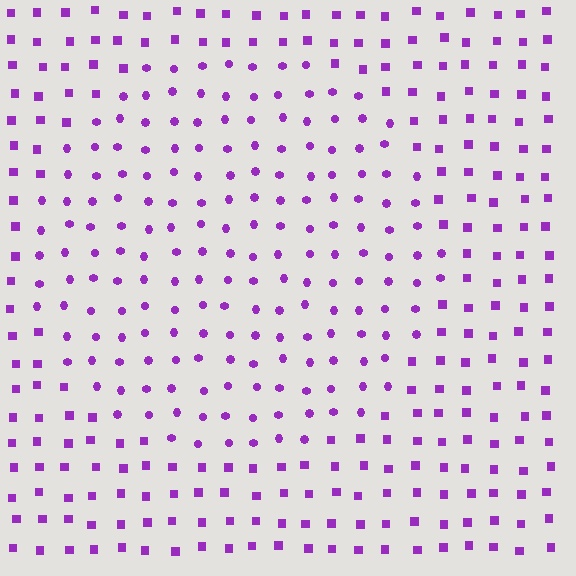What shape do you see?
I see a circle.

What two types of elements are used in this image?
The image uses circles inside the circle region and squares outside it.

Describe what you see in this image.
The image is filled with small purple elements arranged in a uniform grid. A circle-shaped region contains circles, while the surrounding area contains squares. The boundary is defined purely by the change in element shape.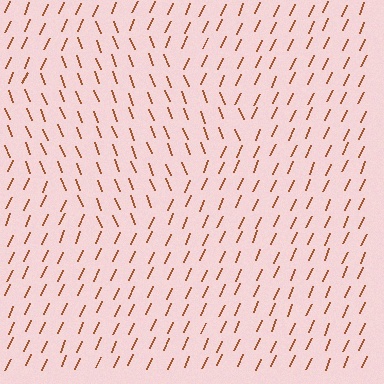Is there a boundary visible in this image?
Yes, there is a texture boundary formed by a change in line orientation.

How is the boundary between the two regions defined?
The boundary is defined purely by a change in line orientation (approximately 45 degrees difference). All lines are the same color and thickness.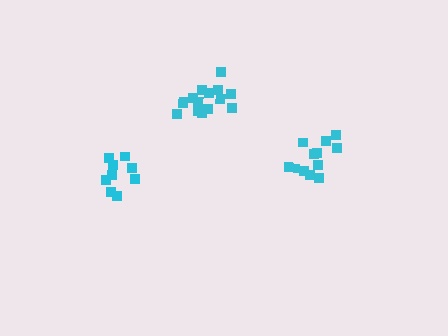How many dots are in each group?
Group 1: 12 dots, Group 2: 15 dots, Group 3: 9 dots (36 total).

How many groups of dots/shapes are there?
There are 3 groups.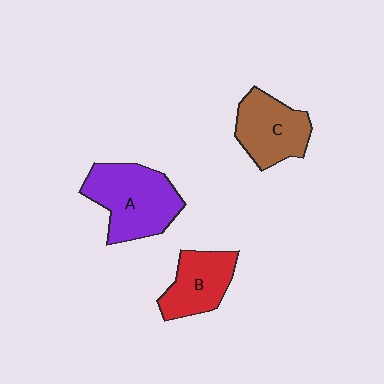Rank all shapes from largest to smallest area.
From largest to smallest: A (purple), C (brown), B (red).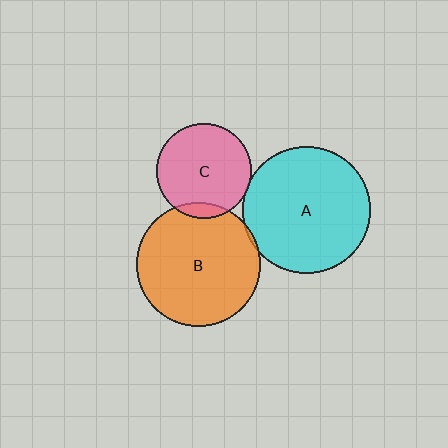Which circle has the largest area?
Circle A (cyan).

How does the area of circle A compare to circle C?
Approximately 1.8 times.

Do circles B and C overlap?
Yes.